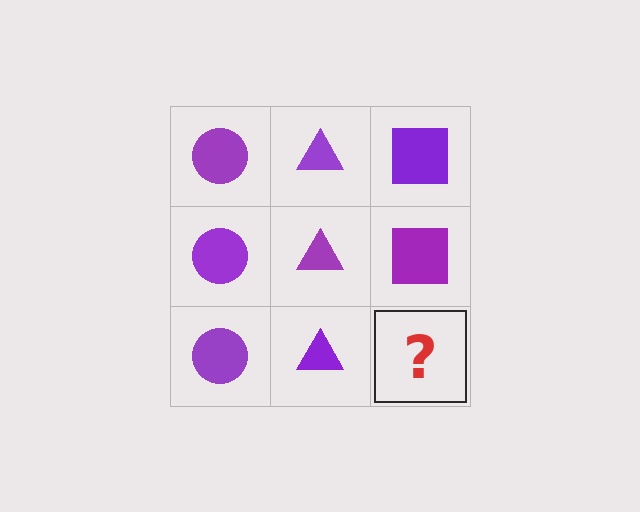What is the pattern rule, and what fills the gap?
The rule is that each column has a consistent shape. The gap should be filled with a purple square.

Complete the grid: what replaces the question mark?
The question mark should be replaced with a purple square.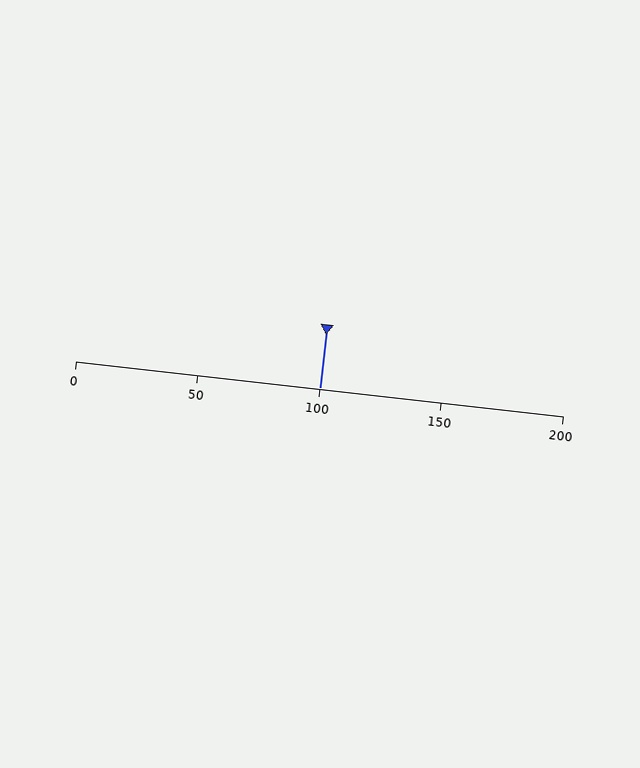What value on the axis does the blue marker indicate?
The marker indicates approximately 100.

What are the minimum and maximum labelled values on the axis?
The axis runs from 0 to 200.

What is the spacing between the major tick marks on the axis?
The major ticks are spaced 50 apart.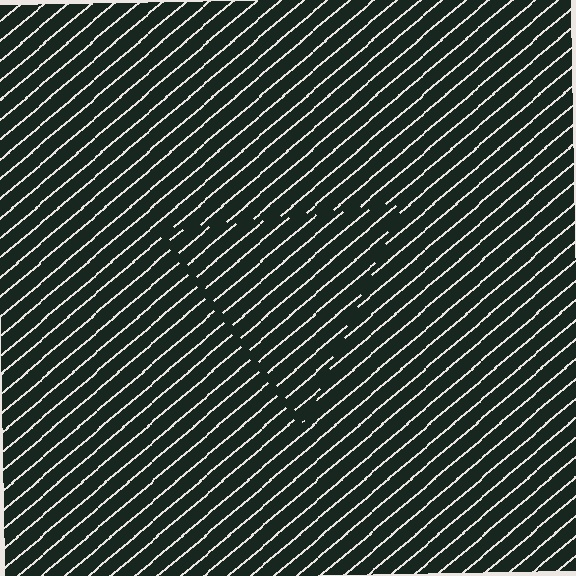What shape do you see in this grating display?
An illusory triangle. The interior of the shape contains the same grating, shifted by half a period — the contour is defined by the phase discontinuity where line-ends from the inner and outer gratings abut.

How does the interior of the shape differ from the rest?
The interior of the shape contains the same grating, shifted by half a period — the contour is defined by the phase discontinuity where line-ends from the inner and outer gratings abut.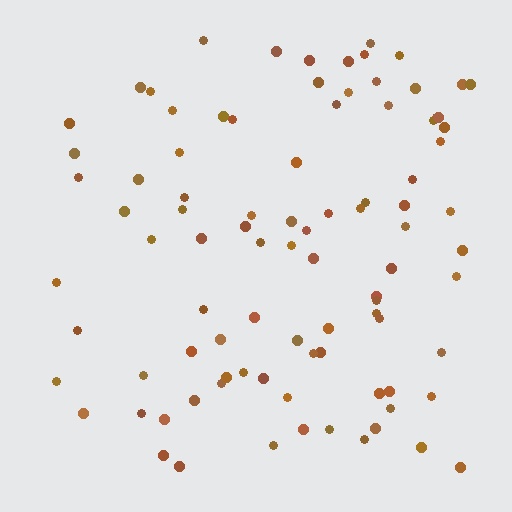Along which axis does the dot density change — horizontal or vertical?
Horizontal.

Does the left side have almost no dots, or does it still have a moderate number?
Still a moderate number, just noticeably fewer than the right.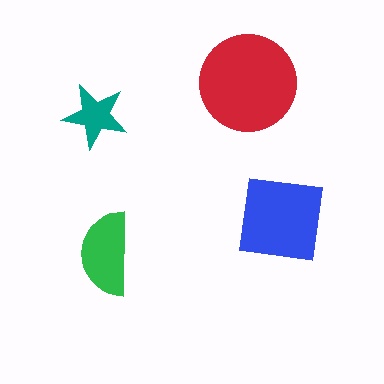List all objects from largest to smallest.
The red circle, the blue square, the green semicircle, the teal star.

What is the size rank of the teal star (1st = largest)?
4th.